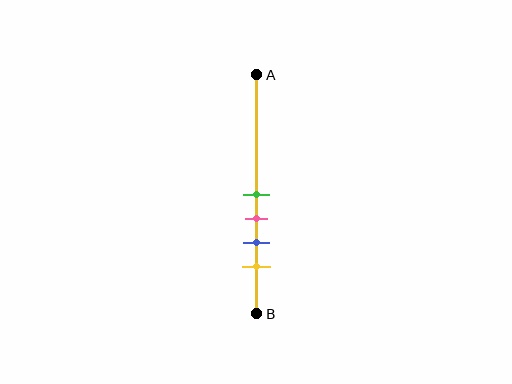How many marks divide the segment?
There are 4 marks dividing the segment.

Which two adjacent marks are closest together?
The green and pink marks are the closest adjacent pair.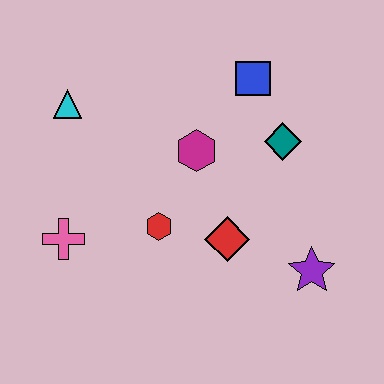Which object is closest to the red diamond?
The red hexagon is closest to the red diamond.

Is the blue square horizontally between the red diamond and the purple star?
Yes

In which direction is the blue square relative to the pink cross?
The blue square is to the right of the pink cross.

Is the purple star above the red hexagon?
No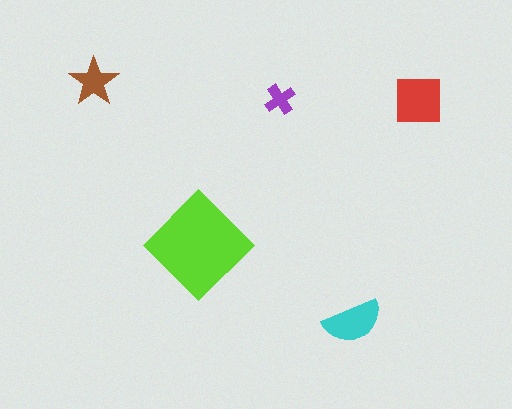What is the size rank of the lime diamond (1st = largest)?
1st.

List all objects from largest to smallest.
The lime diamond, the red square, the cyan semicircle, the brown star, the purple cross.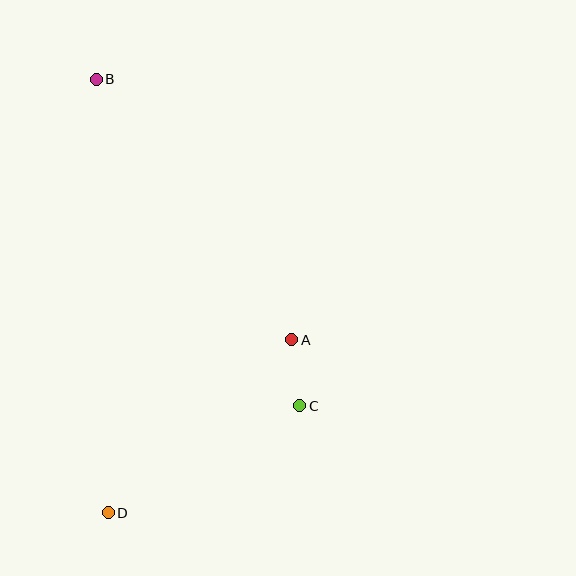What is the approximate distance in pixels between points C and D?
The distance between C and D is approximately 219 pixels.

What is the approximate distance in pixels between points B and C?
The distance between B and C is approximately 385 pixels.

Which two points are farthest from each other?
Points B and D are farthest from each other.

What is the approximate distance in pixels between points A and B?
The distance between A and B is approximately 326 pixels.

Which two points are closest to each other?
Points A and C are closest to each other.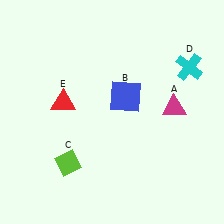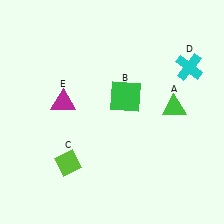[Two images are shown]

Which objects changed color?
A changed from magenta to green. B changed from blue to green. E changed from red to magenta.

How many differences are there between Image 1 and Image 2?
There are 3 differences between the two images.